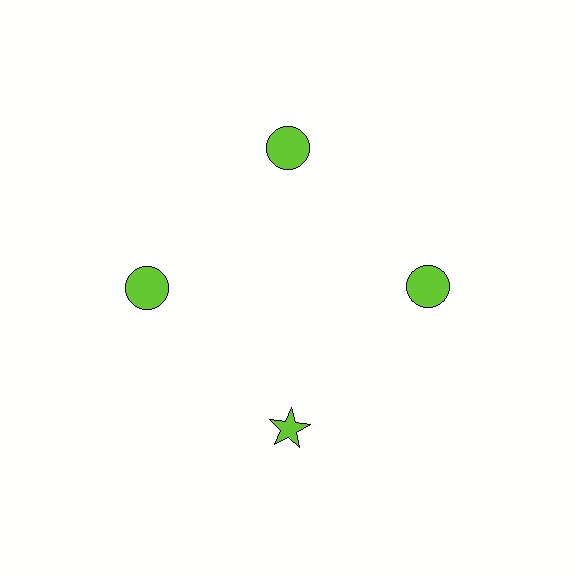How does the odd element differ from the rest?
It has a different shape: star instead of circle.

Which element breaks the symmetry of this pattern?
The lime star at roughly the 6 o'clock position breaks the symmetry. All other shapes are lime circles.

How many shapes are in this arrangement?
There are 4 shapes arranged in a ring pattern.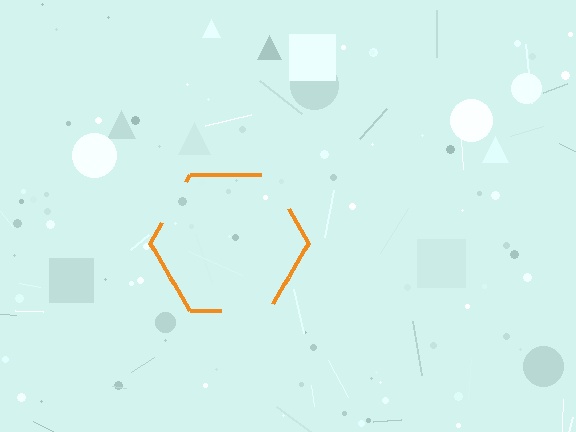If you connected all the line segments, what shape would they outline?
They would outline a hexagon.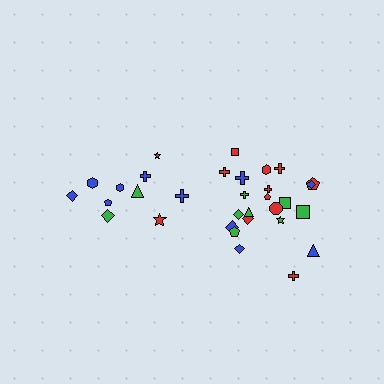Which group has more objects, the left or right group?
The right group.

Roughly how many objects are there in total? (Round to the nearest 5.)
Roughly 30 objects in total.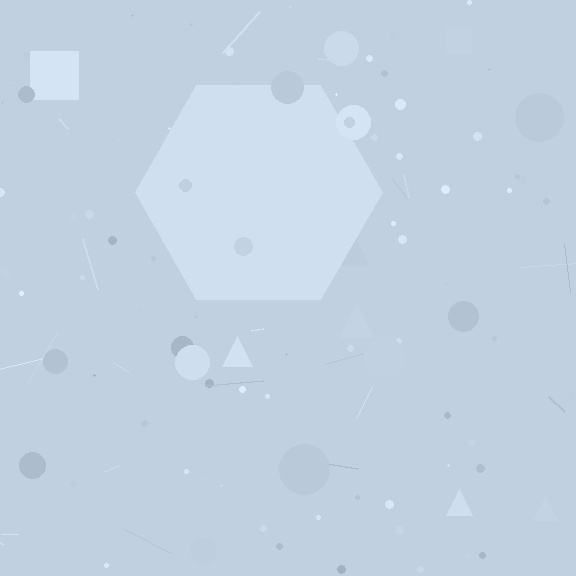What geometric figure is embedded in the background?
A hexagon is embedded in the background.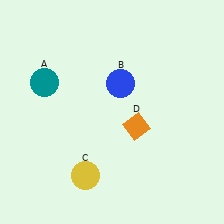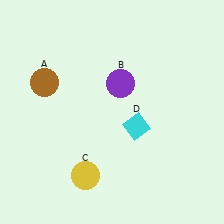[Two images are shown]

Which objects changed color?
A changed from teal to brown. B changed from blue to purple. D changed from orange to cyan.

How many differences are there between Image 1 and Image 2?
There are 3 differences between the two images.